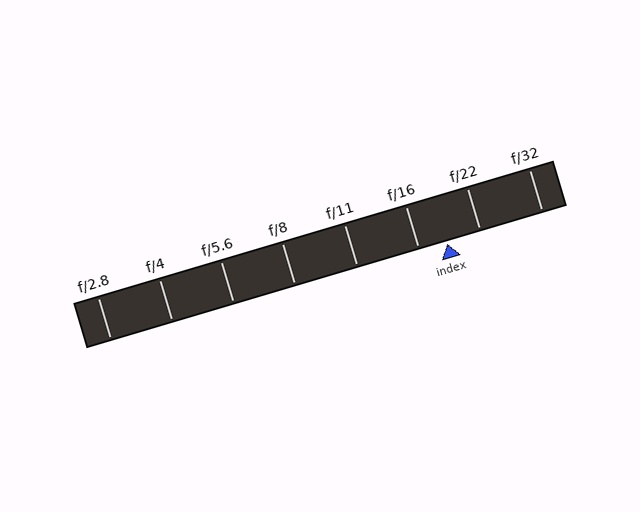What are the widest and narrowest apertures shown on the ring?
The widest aperture shown is f/2.8 and the narrowest is f/32.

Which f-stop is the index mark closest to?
The index mark is closest to f/16.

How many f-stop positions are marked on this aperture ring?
There are 8 f-stop positions marked.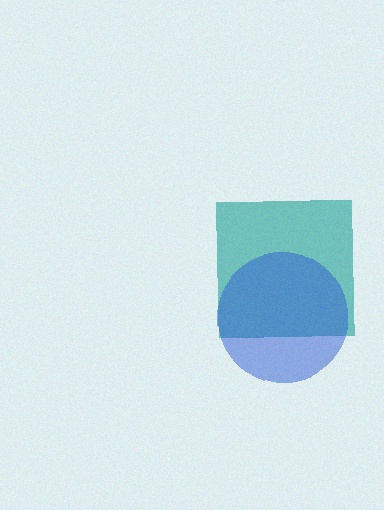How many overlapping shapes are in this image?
There are 2 overlapping shapes in the image.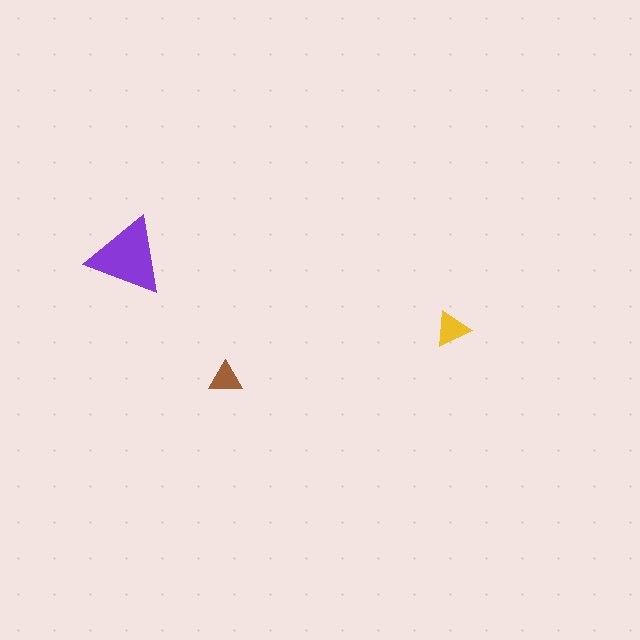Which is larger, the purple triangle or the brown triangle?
The purple one.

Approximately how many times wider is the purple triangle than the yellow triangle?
About 2 times wider.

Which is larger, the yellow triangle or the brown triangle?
The yellow one.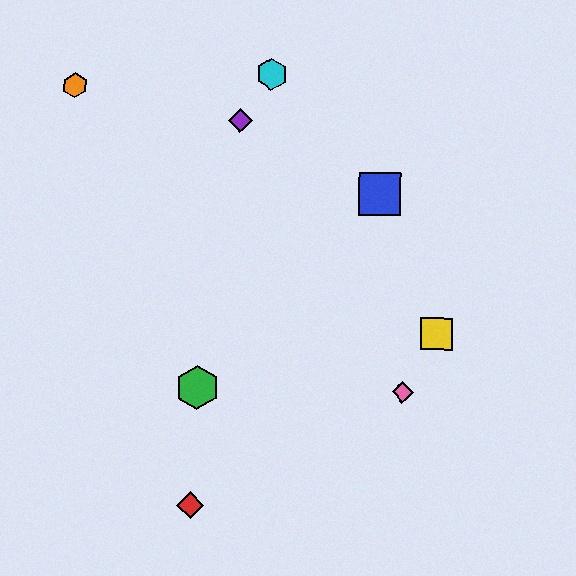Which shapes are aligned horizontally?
The green hexagon, the pink diamond are aligned horizontally.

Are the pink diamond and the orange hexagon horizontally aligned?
No, the pink diamond is at y≈392 and the orange hexagon is at y≈86.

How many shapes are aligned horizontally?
2 shapes (the green hexagon, the pink diamond) are aligned horizontally.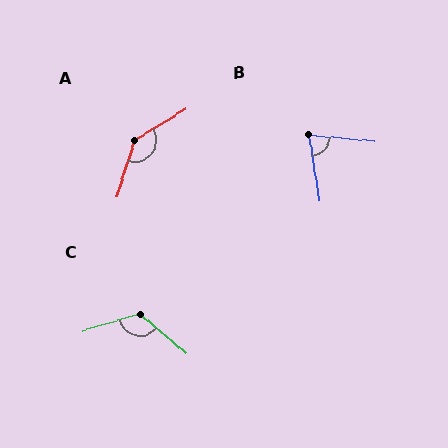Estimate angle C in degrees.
Approximately 123 degrees.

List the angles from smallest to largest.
B (76°), C (123°), A (138°).